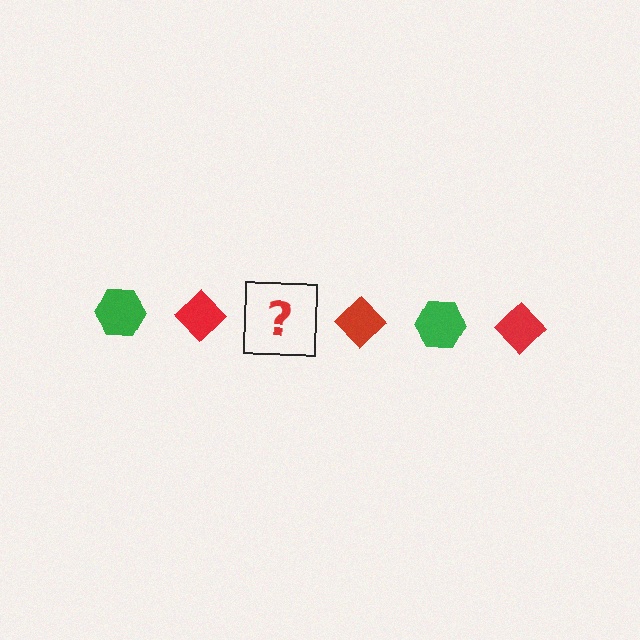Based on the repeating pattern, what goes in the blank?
The blank should be a green hexagon.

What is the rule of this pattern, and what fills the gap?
The rule is that the pattern alternates between green hexagon and red diamond. The gap should be filled with a green hexagon.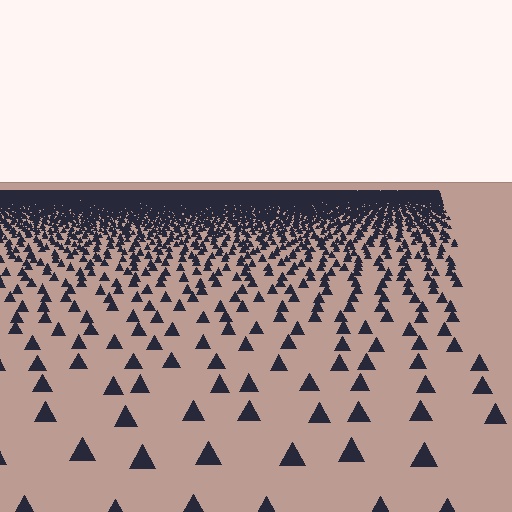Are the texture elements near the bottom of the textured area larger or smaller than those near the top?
Larger. Near the bottom, elements are closer to the viewer and appear at a bigger on-screen size.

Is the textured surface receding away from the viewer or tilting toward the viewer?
The surface is receding away from the viewer. Texture elements get smaller and denser toward the top.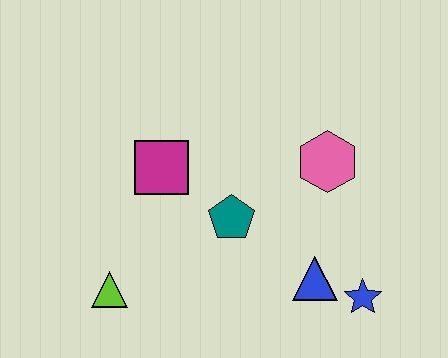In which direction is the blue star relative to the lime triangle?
The blue star is to the right of the lime triangle.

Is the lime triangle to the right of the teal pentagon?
No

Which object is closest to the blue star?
The blue triangle is closest to the blue star.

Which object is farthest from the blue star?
The lime triangle is farthest from the blue star.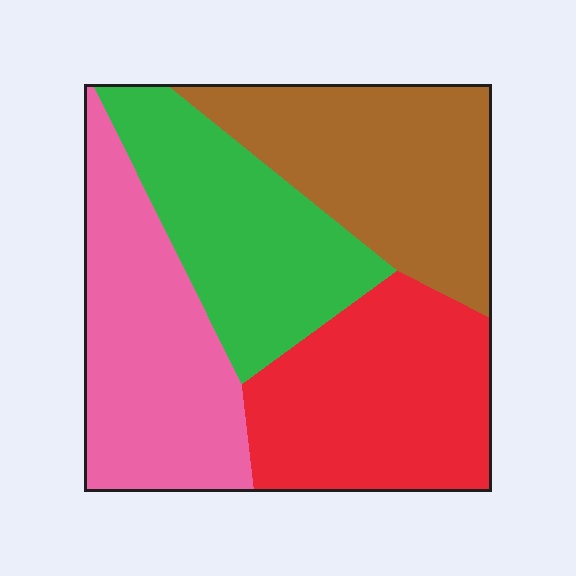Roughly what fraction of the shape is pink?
Pink takes up about one quarter (1/4) of the shape.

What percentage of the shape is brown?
Brown takes up about one quarter (1/4) of the shape.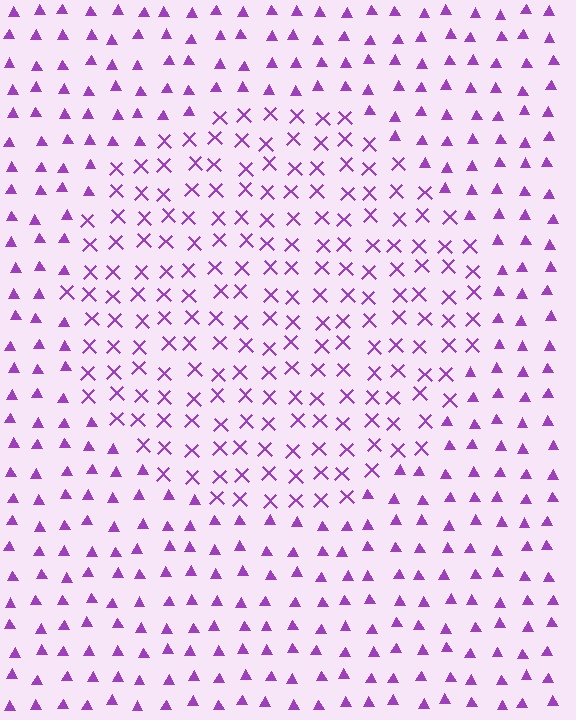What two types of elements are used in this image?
The image uses X marks inside the circle region and triangles outside it.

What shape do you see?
I see a circle.